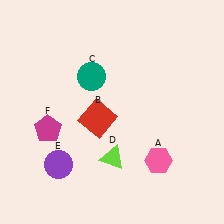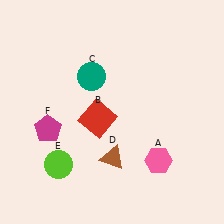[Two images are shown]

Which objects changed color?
D changed from lime to brown. E changed from purple to lime.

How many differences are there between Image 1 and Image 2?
There are 2 differences between the two images.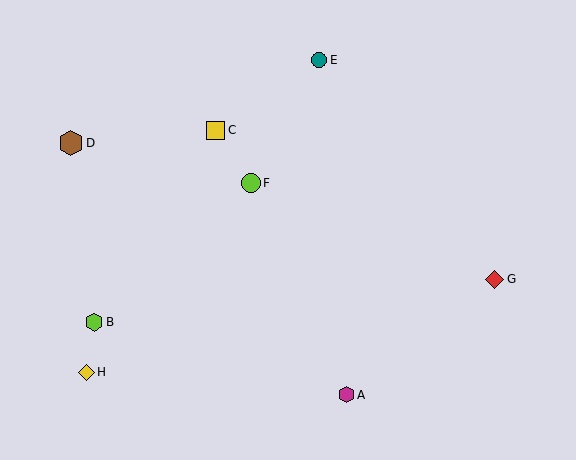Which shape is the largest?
The brown hexagon (labeled D) is the largest.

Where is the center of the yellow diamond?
The center of the yellow diamond is at (86, 372).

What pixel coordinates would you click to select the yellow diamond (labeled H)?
Click at (86, 372) to select the yellow diamond H.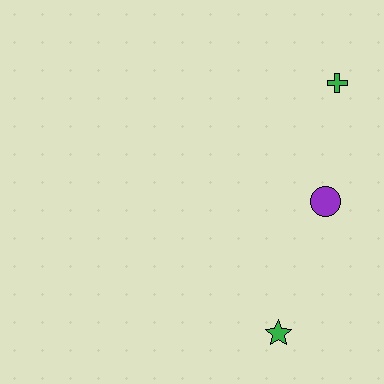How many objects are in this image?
There are 3 objects.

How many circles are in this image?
There is 1 circle.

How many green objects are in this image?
There are 2 green objects.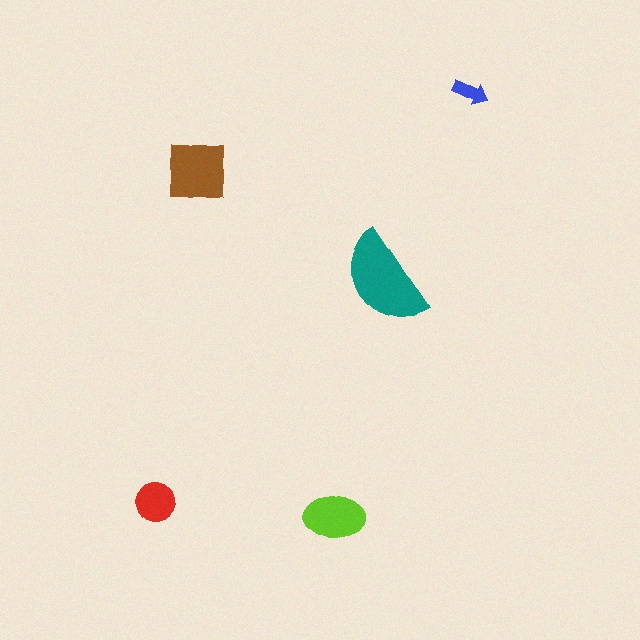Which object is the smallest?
The blue arrow.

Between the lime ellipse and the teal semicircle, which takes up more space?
The teal semicircle.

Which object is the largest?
The teal semicircle.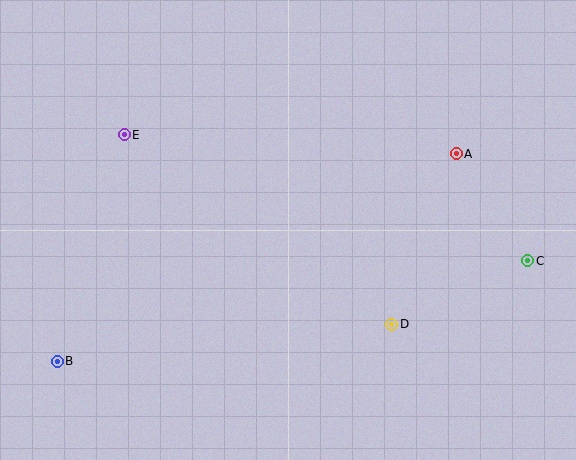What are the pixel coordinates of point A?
Point A is at (456, 154).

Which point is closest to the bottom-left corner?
Point B is closest to the bottom-left corner.